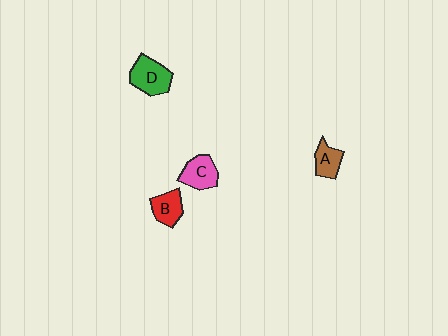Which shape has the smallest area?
Shape A (brown).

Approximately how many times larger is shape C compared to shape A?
Approximately 1.2 times.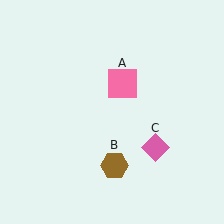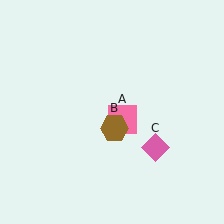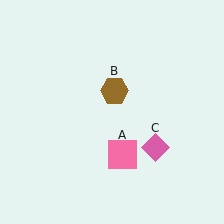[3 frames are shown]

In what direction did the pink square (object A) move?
The pink square (object A) moved down.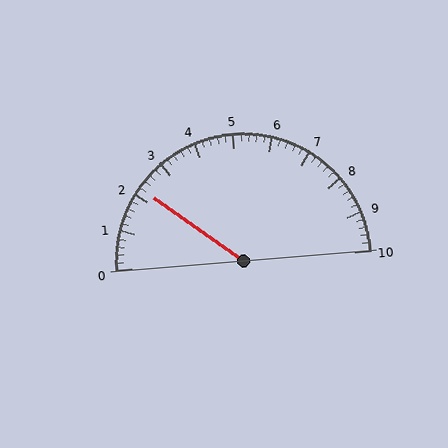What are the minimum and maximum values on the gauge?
The gauge ranges from 0 to 10.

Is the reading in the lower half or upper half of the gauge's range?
The reading is in the lower half of the range (0 to 10).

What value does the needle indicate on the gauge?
The needle indicates approximately 2.2.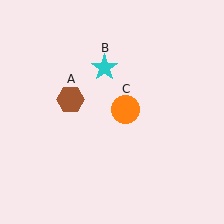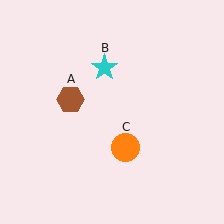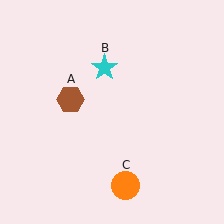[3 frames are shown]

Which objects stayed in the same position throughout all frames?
Brown hexagon (object A) and cyan star (object B) remained stationary.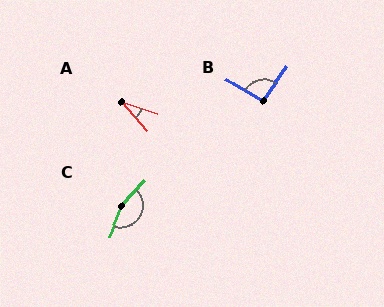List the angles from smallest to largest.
A (30°), B (94°), C (157°).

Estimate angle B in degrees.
Approximately 94 degrees.